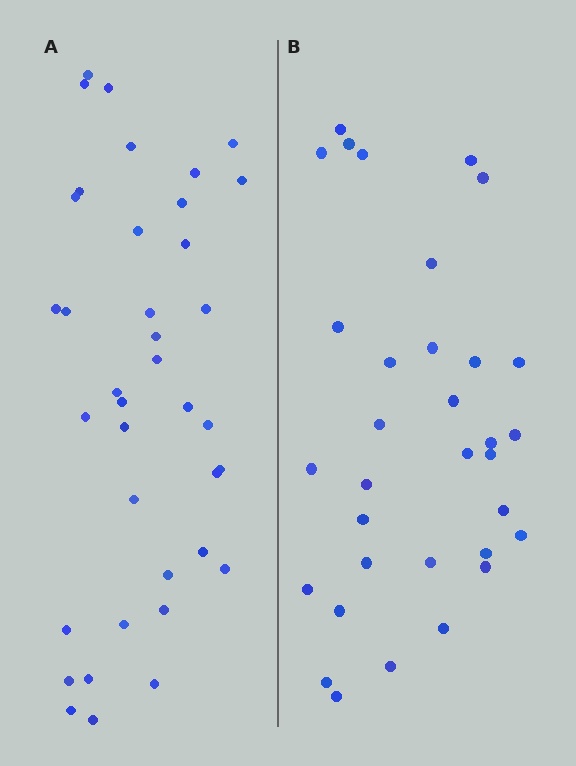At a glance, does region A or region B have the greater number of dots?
Region A (the left region) has more dots.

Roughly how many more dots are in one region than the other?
Region A has about 5 more dots than region B.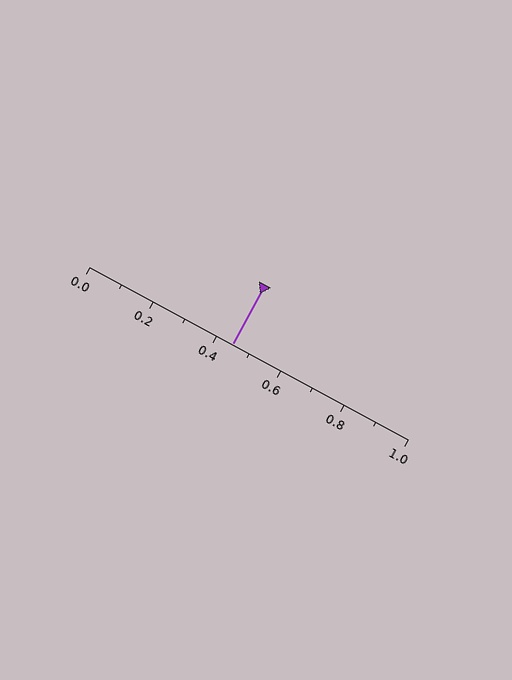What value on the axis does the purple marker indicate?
The marker indicates approximately 0.45.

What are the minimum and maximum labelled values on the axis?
The axis runs from 0.0 to 1.0.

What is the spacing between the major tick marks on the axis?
The major ticks are spaced 0.2 apart.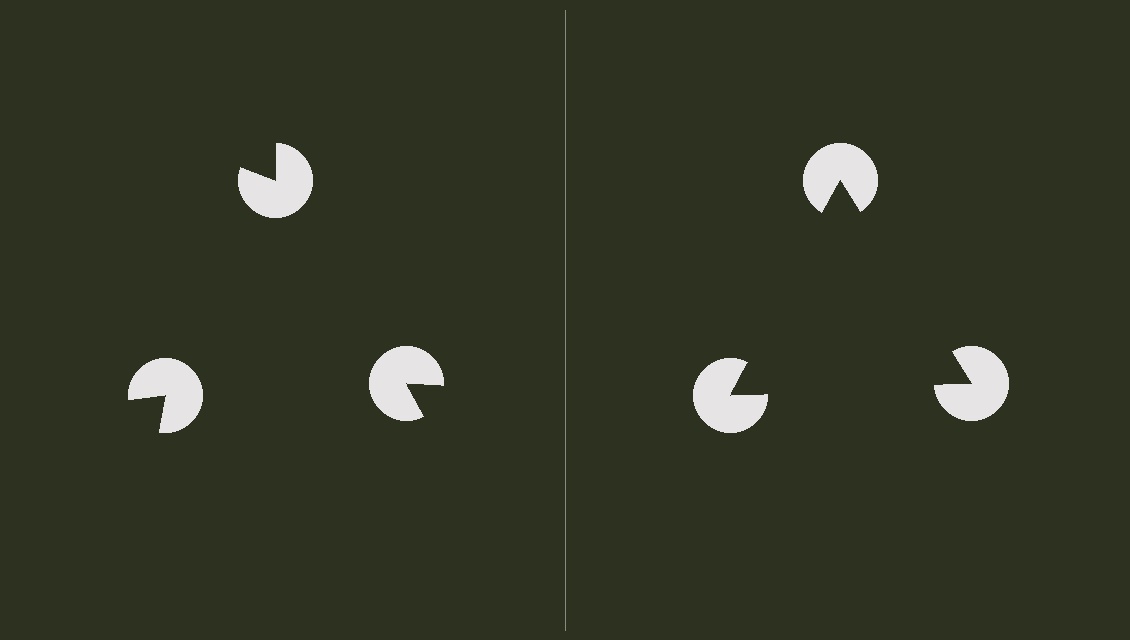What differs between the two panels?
The pac-man discs are positioned identically on both sides; only the wedge orientations differ. On the right they align to a triangle; on the left they are misaligned.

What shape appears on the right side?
An illusory triangle.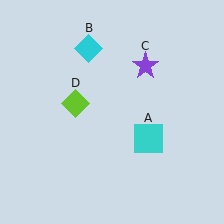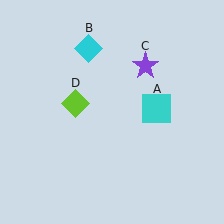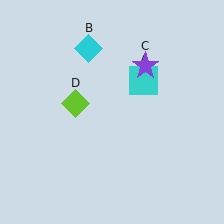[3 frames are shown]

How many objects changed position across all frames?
1 object changed position: cyan square (object A).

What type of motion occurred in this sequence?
The cyan square (object A) rotated counterclockwise around the center of the scene.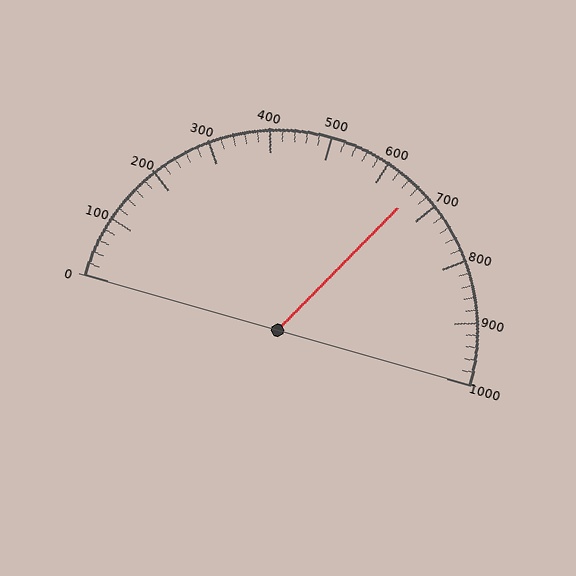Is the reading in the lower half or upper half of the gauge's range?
The reading is in the upper half of the range (0 to 1000).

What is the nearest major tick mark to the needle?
The nearest major tick mark is 700.